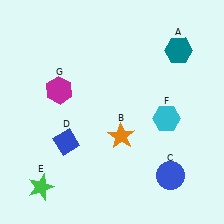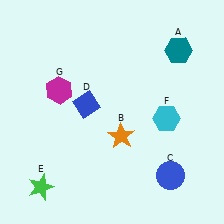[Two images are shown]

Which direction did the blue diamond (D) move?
The blue diamond (D) moved up.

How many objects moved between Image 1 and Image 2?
1 object moved between the two images.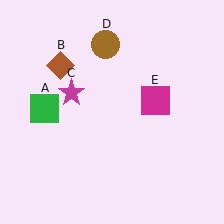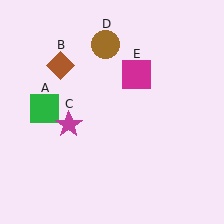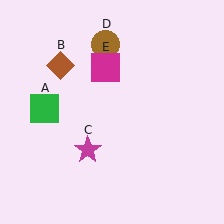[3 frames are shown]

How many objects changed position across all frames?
2 objects changed position: magenta star (object C), magenta square (object E).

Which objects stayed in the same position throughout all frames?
Green square (object A) and brown diamond (object B) and brown circle (object D) remained stationary.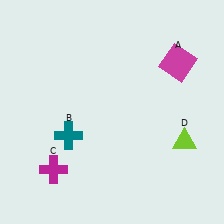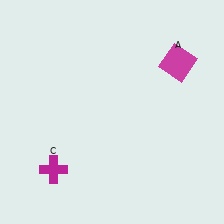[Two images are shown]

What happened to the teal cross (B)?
The teal cross (B) was removed in Image 2. It was in the bottom-left area of Image 1.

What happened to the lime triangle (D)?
The lime triangle (D) was removed in Image 2. It was in the bottom-right area of Image 1.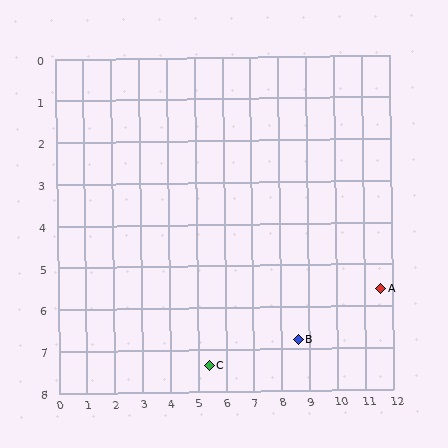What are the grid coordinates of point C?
Point C is at approximately (5.4, 7.4).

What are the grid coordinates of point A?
Point A is at approximately (11.6, 5.6).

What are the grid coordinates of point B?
Point B is at approximately (8.6, 6.8).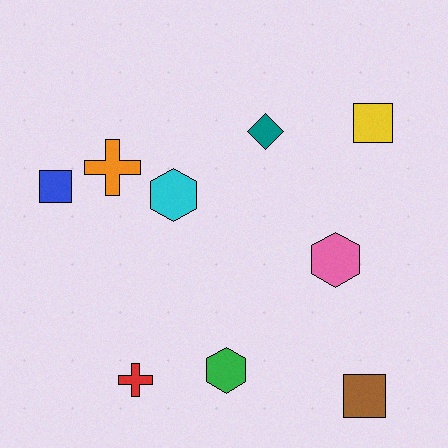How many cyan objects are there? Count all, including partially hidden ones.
There is 1 cyan object.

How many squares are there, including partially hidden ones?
There are 3 squares.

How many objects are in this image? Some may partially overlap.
There are 9 objects.